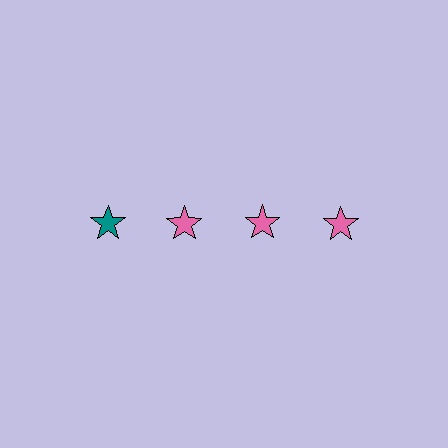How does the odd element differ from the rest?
It has a different color: teal instead of pink.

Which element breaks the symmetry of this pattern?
The teal star in the top row, leftmost column breaks the symmetry. All other shapes are pink stars.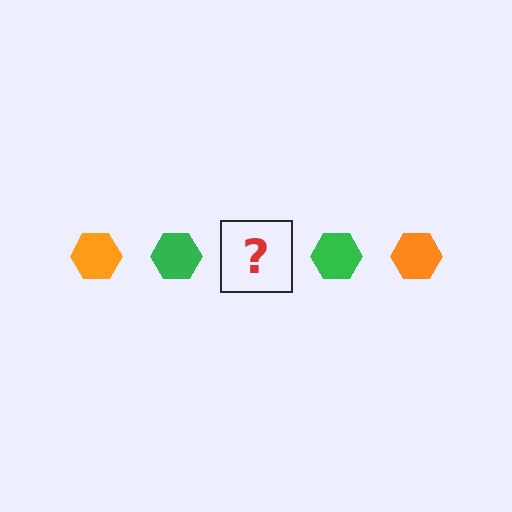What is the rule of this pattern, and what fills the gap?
The rule is that the pattern cycles through orange, green hexagons. The gap should be filled with an orange hexagon.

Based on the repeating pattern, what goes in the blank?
The blank should be an orange hexagon.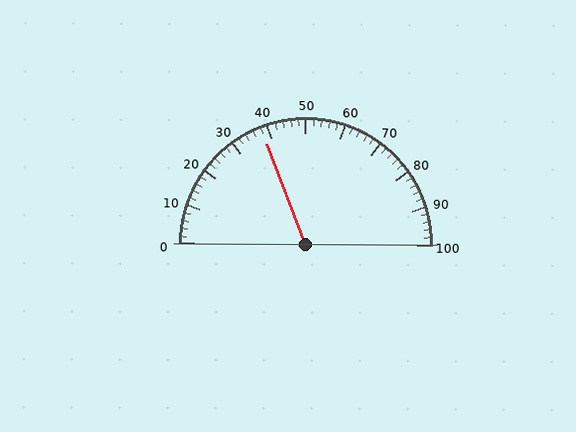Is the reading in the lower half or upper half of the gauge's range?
The reading is in the lower half of the range (0 to 100).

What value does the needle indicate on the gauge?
The needle indicates approximately 38.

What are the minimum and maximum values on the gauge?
The gauge ranges from 0 to 100.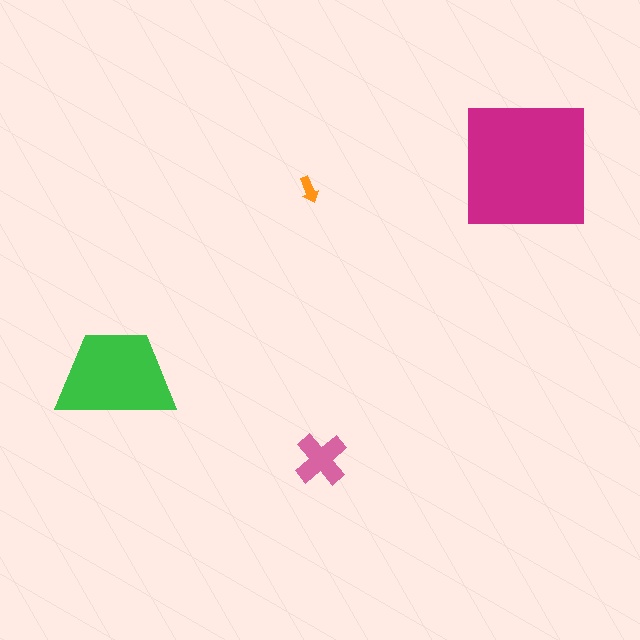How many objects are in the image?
There are 4 objects in the image.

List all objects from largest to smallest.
The magenta square, the green trapezoid, the pink cross, the orange arrow.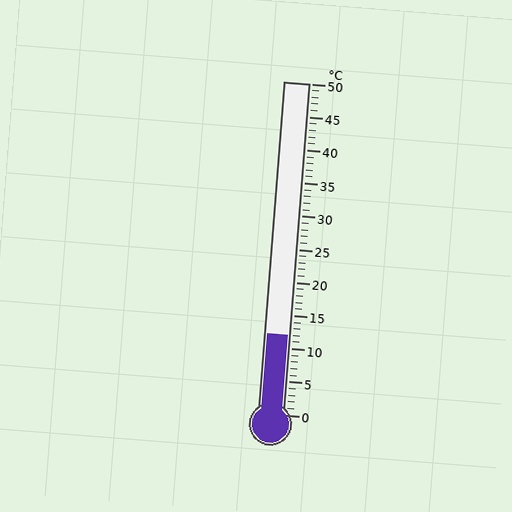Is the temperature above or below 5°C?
The temperature is above 5°C.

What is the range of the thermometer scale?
The thermometer scale ranges from 0°C to 50°C.